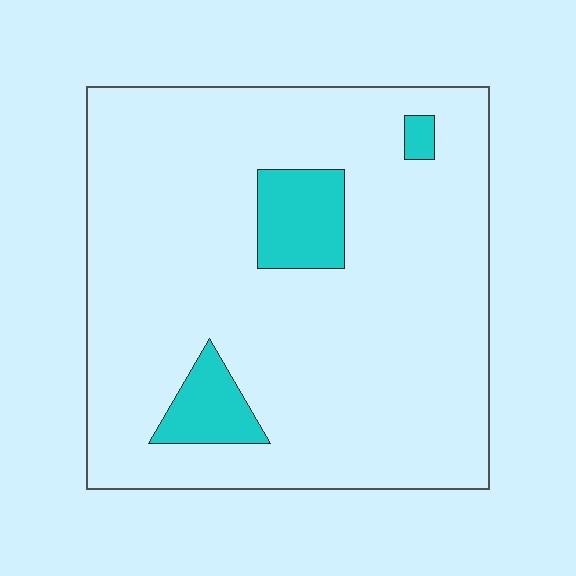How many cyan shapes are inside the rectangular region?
3.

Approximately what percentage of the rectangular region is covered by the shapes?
Approximately 10%.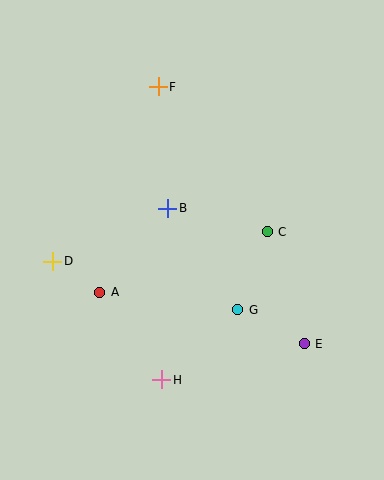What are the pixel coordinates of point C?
Point C is at (267, 232).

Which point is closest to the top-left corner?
Point F is closest to the top-left corner.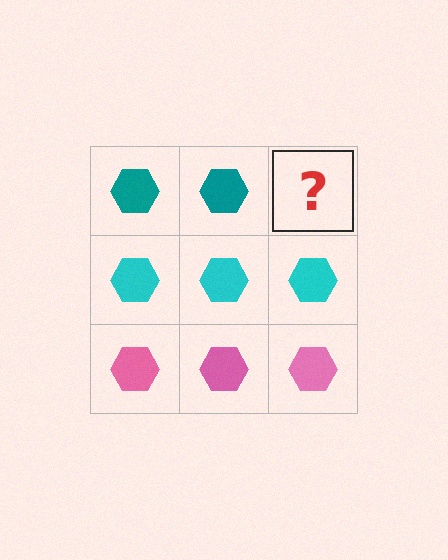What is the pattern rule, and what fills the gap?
The rule is that each row has a consistent color. The gap should be filled with a teal hexagon.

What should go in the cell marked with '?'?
The missing cell should contain a teal hexagon.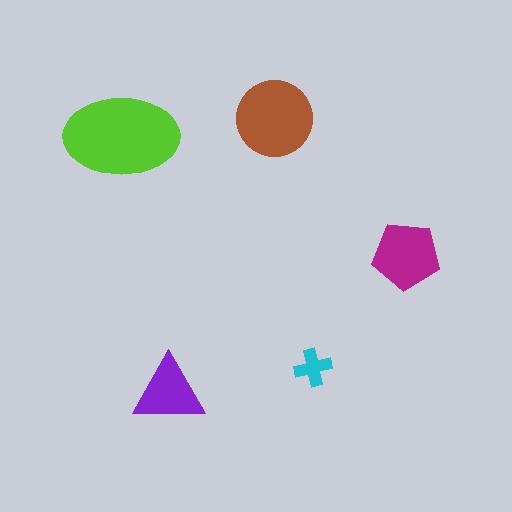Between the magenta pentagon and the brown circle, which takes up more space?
The brown circle.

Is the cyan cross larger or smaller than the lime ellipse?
Smaller.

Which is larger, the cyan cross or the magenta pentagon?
The magenta pentagon.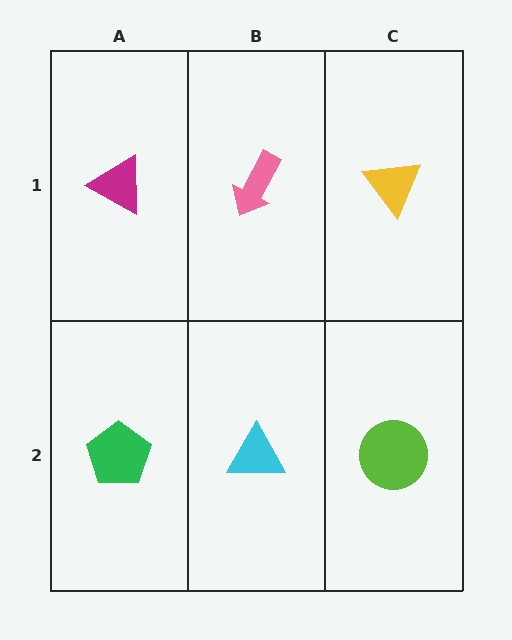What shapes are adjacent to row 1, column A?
A green pentagon (row 2, column A), a pink arrow (row 1, column B).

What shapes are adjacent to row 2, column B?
A pink arrow (row 1, column B), a green pentagon (row 2, column A), a lime circle (row 2, column C).